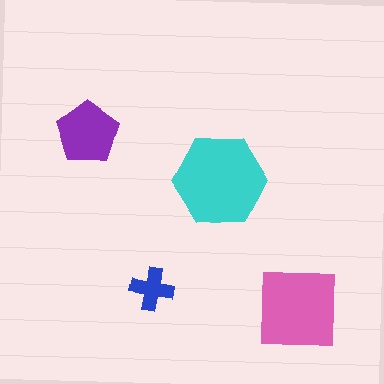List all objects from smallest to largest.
The blue cross, the purple pentagon, the pink square, the cyan hexagon.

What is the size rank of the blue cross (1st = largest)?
4th.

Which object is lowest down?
The pink square is bottommost.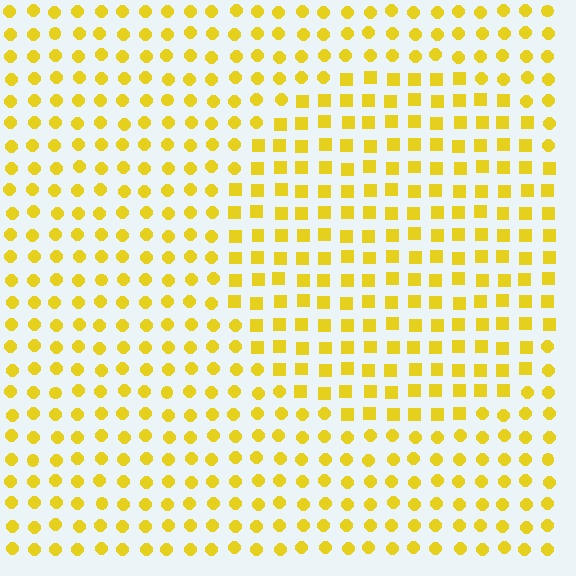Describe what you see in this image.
The image is filled with small yellow elements arranged in a uniform grid. A circle-shaped region contains squares, while the surrounding area contains circles. The boundary is defined purely by the change in element shape.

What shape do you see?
I see a circle.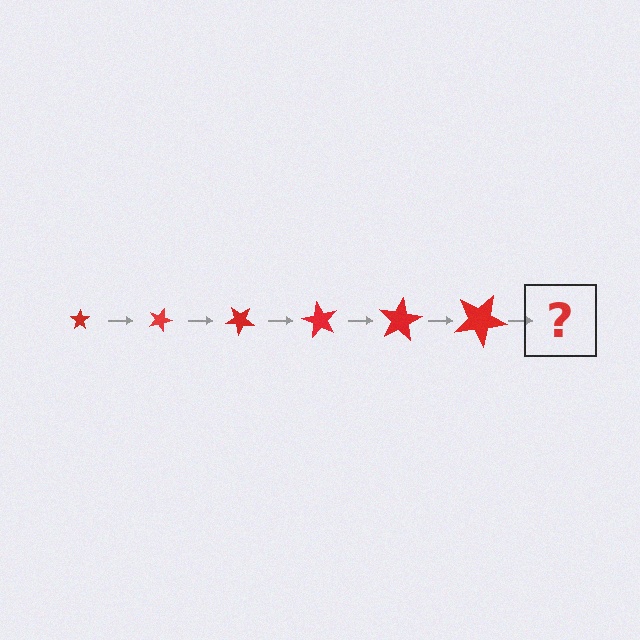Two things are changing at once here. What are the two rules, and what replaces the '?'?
The two rules are that the star grows larger each step and it rotates 20 degrees each step. The '?' should be a star, larger than the previous one and rotated 120 degrees from the start.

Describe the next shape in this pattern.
It should be a star, larger than the previous one and rotated 120 degrees from the start.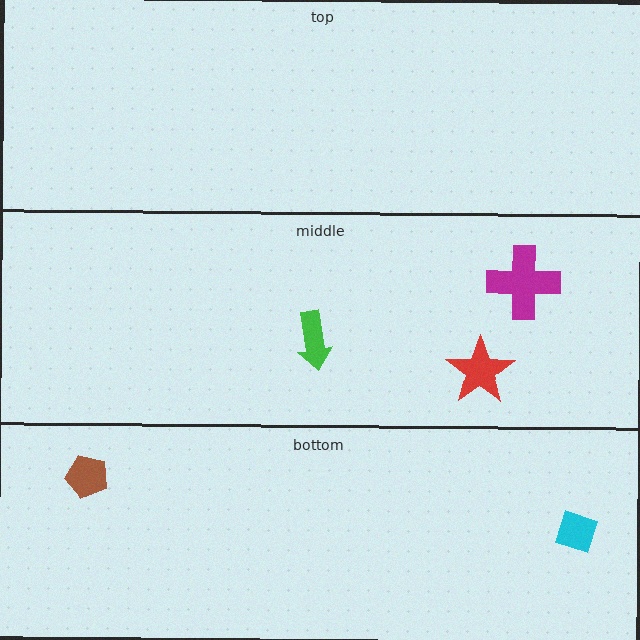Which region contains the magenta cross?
The middle region.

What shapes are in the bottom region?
The cyan diamond, the brown pentagon.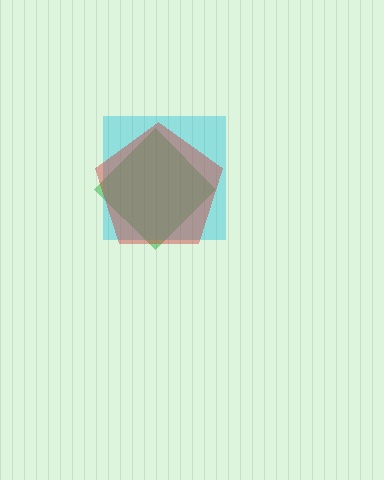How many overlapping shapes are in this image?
There are 3 overlapping shapes in the image.